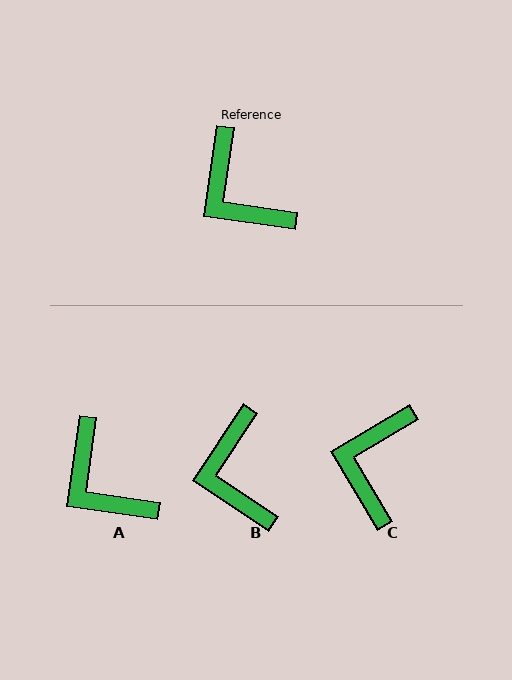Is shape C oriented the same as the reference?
No, it is off by about 51 degrees.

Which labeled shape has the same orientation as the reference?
A.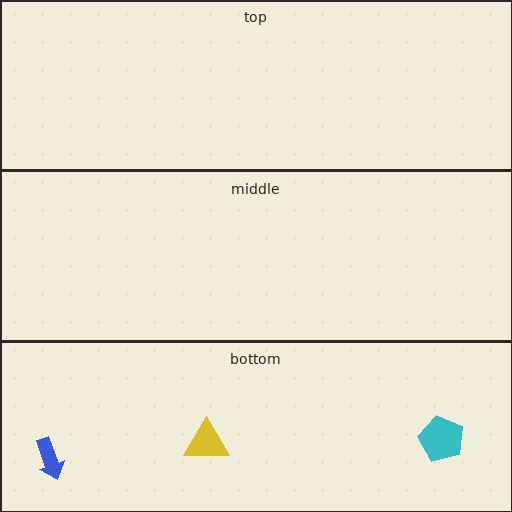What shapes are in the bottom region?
The yellow triangle, the blue arrow, the cyan pentagon.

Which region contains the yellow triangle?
The bottom region.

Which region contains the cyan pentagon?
The bottom region.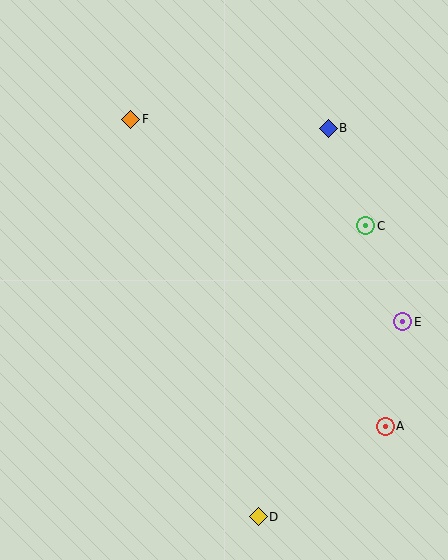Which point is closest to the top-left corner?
Point F is closest to the top-left corner.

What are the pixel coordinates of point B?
Point B is at (328, 128).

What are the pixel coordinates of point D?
Point D is at (258, 517).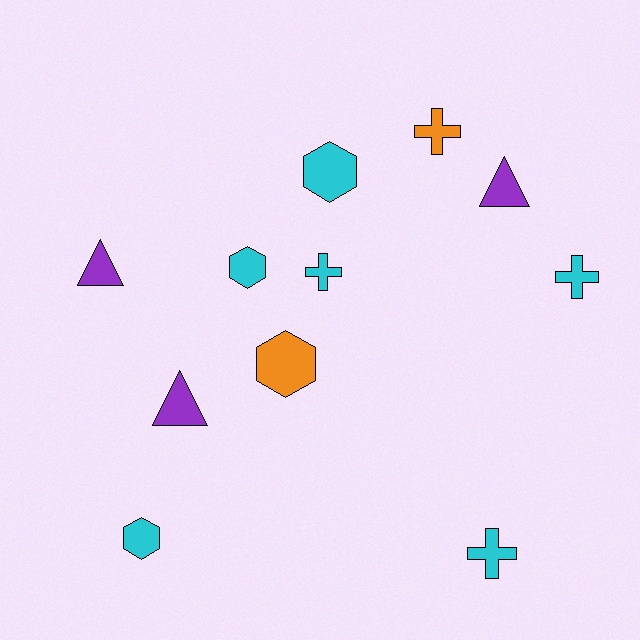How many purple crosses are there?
There are no purple crosses.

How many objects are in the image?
There are 11 objects.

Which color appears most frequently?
Cyan, with 6 objects.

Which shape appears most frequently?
Cross, with 4 objects.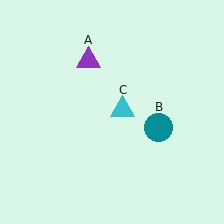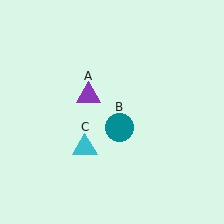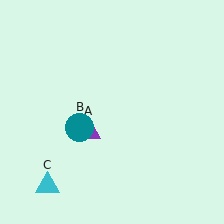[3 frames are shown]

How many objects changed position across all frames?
3 objects changed position: purple triangle (object A), teal circle (object B), cyan triangle (object C).